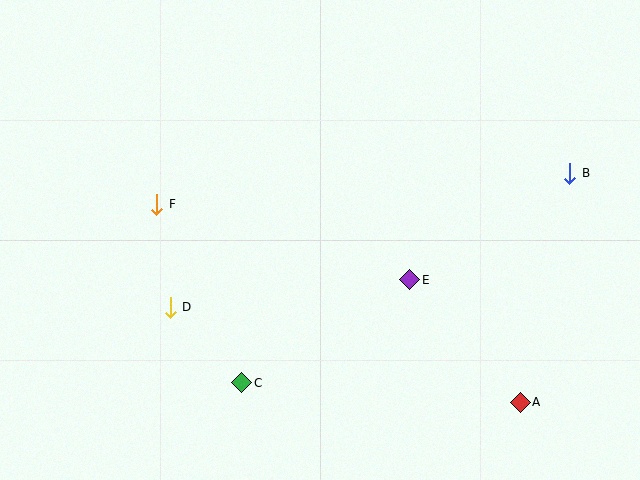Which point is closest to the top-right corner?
Point B is closest to the top-right corner.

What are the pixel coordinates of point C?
Point C is at (242, 383).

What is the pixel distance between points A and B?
The distance between A and B is 234 pixels.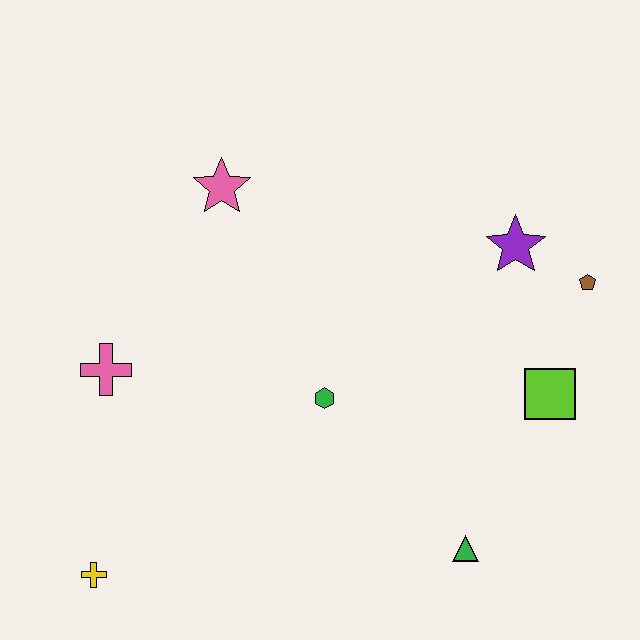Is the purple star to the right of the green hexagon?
Yes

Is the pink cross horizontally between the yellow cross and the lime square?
Yes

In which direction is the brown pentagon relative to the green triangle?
The brown pentagon is above the green triangle.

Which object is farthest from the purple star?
The yellow cross is farthest from the purple star.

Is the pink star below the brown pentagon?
No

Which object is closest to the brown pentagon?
The purple star is closest to the brown pentagon.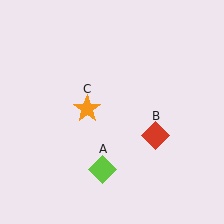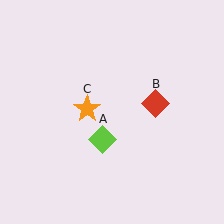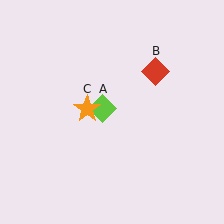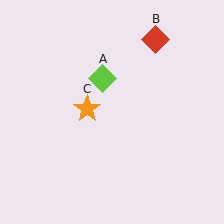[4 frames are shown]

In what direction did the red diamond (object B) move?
The red diamond (object B) moved up.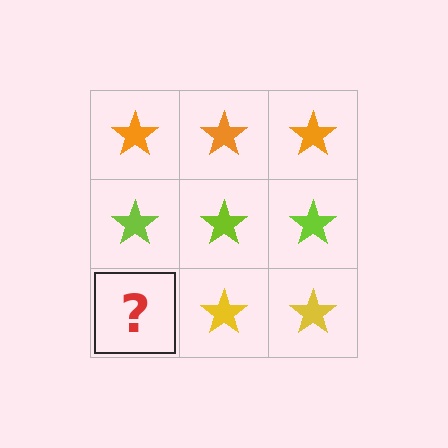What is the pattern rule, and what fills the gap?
The rule is that each row has a consistent color. The gap should be filled with a yellow star.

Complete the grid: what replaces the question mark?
The question mark should be replaced with a yellow star.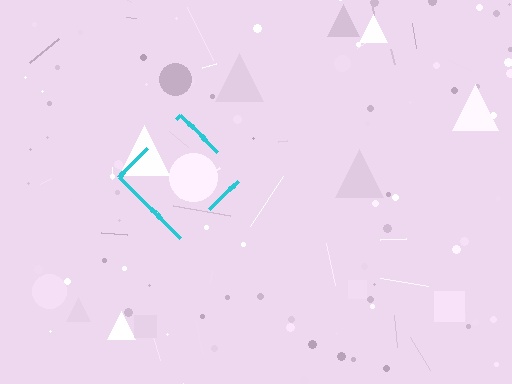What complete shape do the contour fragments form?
The contour fragments form a diamond.